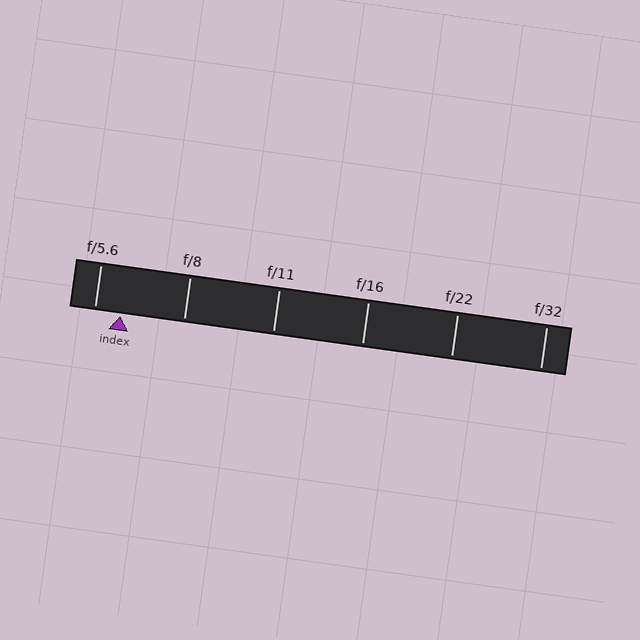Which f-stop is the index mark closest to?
The index mark is closest to f/5.6.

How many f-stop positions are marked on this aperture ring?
There are 6 f-stop positions marked.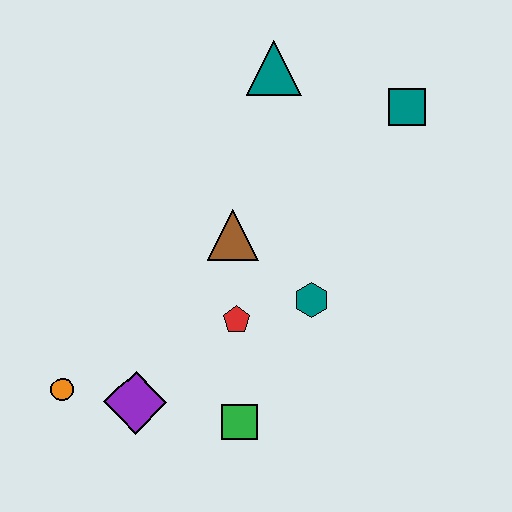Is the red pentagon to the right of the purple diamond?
Yes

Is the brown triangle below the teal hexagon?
No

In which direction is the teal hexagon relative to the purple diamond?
The teal hexagon is to the right of the purple diamond.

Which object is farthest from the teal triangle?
The orange circle is farthest from the teal triangle.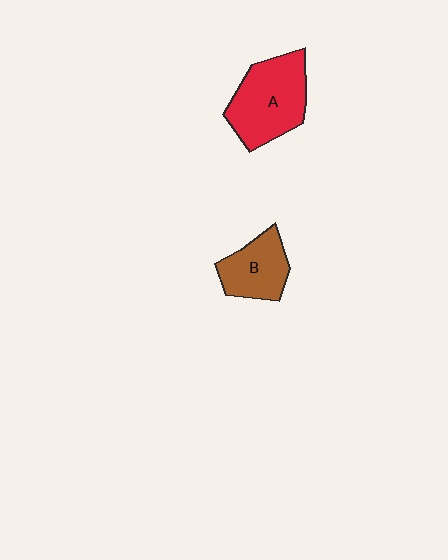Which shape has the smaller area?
Shape B (brown).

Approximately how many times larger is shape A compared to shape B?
Approximately 1.5 times.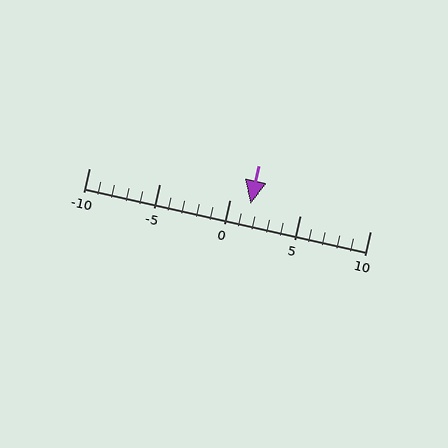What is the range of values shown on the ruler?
The ruler shows values from -10 to 10.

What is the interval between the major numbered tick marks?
The major tick marks are spaced 5 units apart.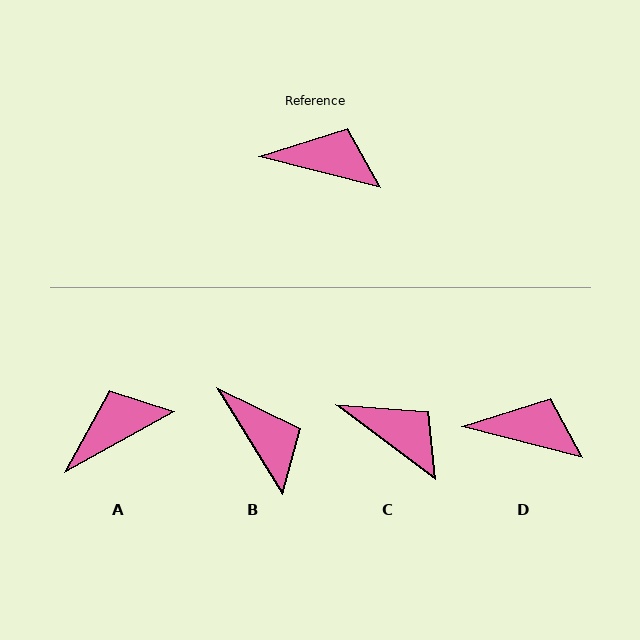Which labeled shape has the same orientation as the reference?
D.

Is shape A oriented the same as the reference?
No, it is off by about 43 degrees.